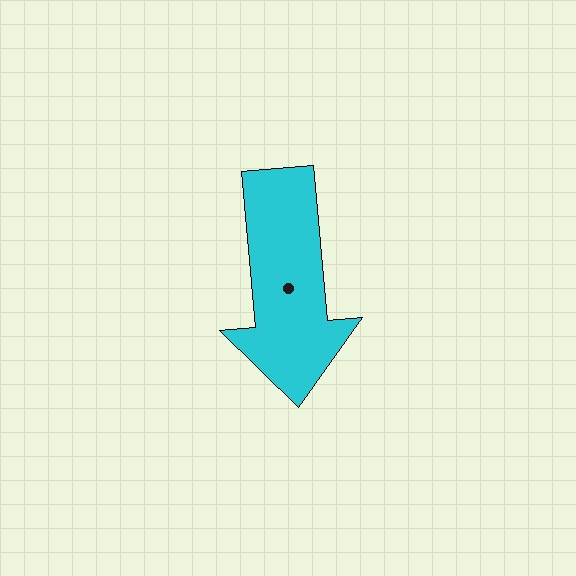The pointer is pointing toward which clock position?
Roughly 6 o'clock.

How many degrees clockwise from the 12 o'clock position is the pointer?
Approximately 175 degrees.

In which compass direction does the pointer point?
South.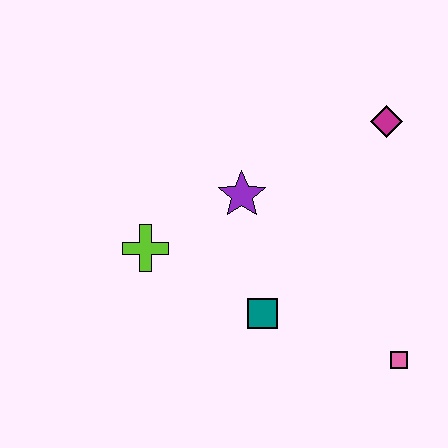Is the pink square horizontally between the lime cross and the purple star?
No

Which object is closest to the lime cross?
The purple star is closest to the lime cross.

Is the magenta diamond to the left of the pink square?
Yes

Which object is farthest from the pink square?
The lime cross is farthest from the pink square.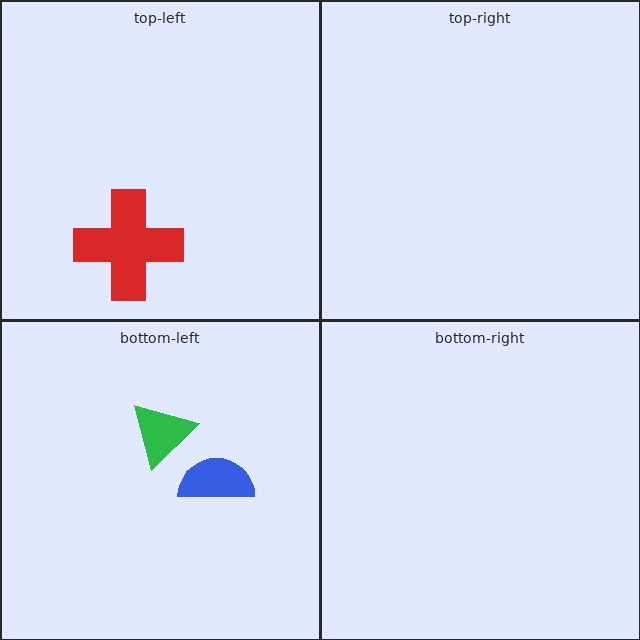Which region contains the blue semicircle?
The bottom-left region.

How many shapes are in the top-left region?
1.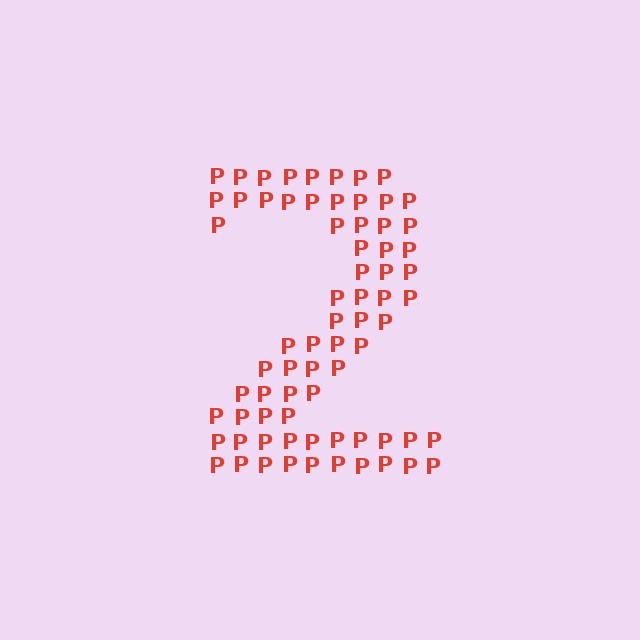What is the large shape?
The large shape is the digit 2.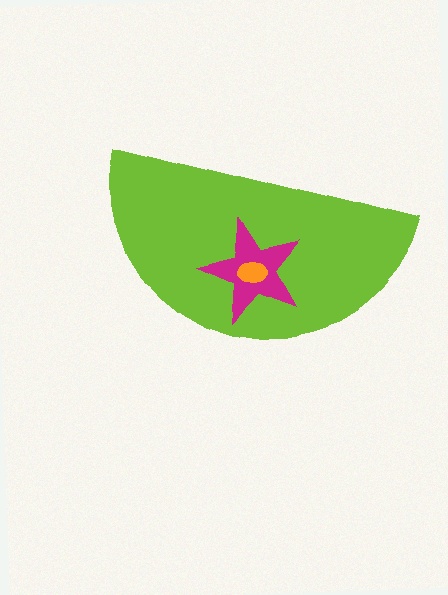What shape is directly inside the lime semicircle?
The magenta star.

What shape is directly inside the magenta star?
The orange ellipse.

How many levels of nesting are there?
3.